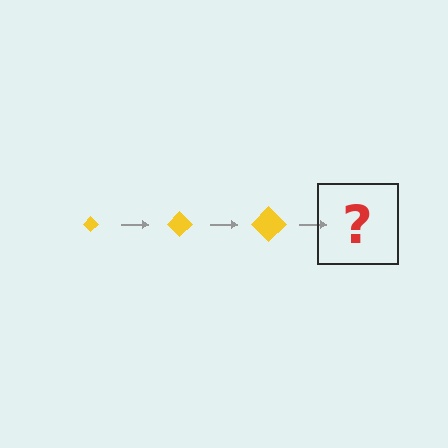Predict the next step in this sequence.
The next step is a yellow diamond, larger than the previous one.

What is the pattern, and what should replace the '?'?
The pattern is that the diamond gets progressively larger each step. The '?' should be a yellow diamond, larger than the previous one.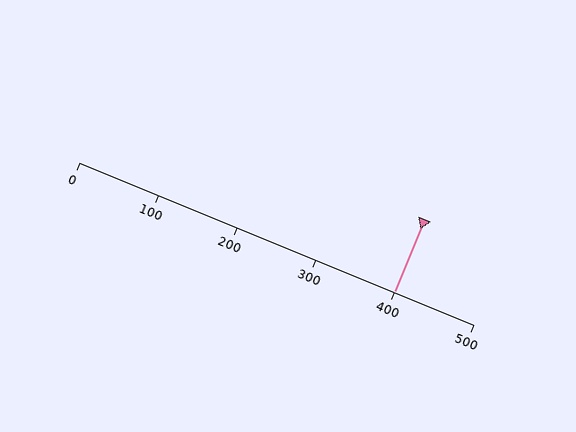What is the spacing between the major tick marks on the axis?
The major ticks are spaced 100 apart.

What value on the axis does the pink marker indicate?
The marker indicates approximately 400.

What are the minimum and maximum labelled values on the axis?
The axis runs from 0 to 500.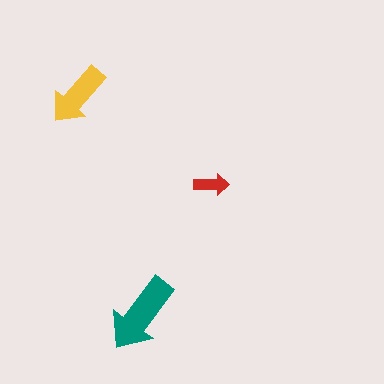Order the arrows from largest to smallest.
the teal one, the yellow one, the red one.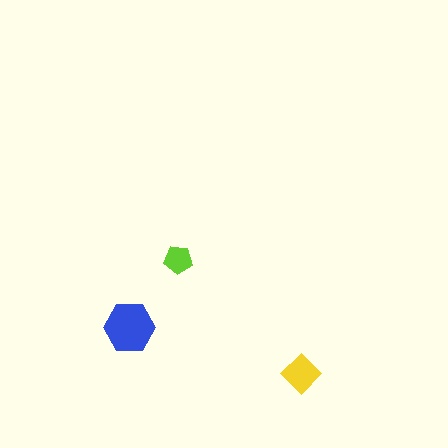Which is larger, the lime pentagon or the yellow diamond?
The yellow diamond.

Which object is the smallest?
The lime pentagon.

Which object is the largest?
The blue hexagon.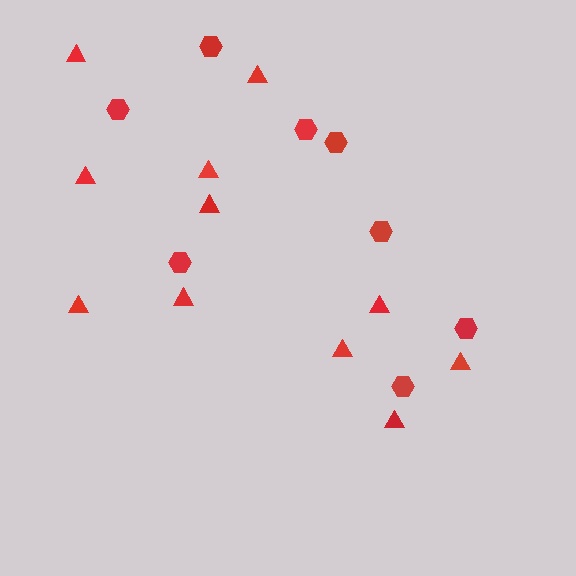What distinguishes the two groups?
There are 2 groups: one group of hexagons (8) and one group of triangles (11).